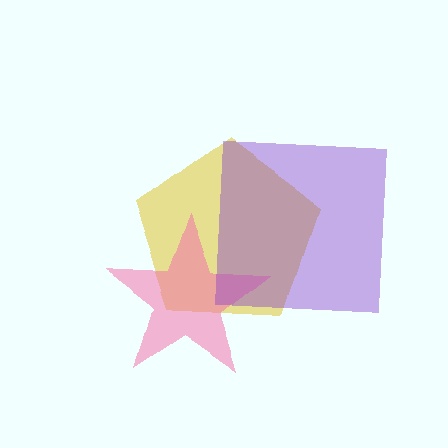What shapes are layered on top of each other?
The layered shapes are: a yellow pentagon, a pink star, a purple square.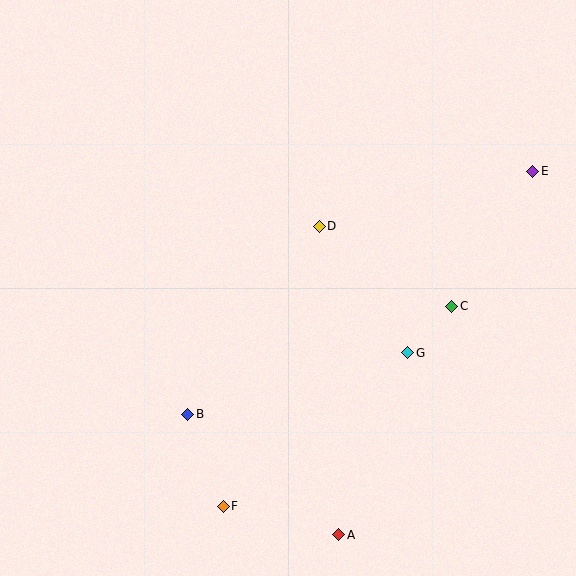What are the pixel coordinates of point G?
Point G is at (408, 353).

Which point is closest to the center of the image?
Point D at (319, 226) is closest to the center.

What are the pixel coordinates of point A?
Point A is at (339, 535).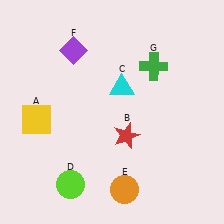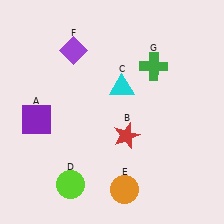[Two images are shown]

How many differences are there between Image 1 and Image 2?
There is 1 difference between the two images.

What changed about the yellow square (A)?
In Image 1, A is yellow. In Image 2, it changed to purple.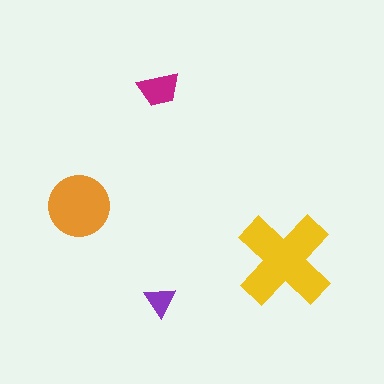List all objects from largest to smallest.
The yellow cross, the orange circle, the magenta trapezoid, the purple triangle.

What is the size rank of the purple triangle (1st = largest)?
4th.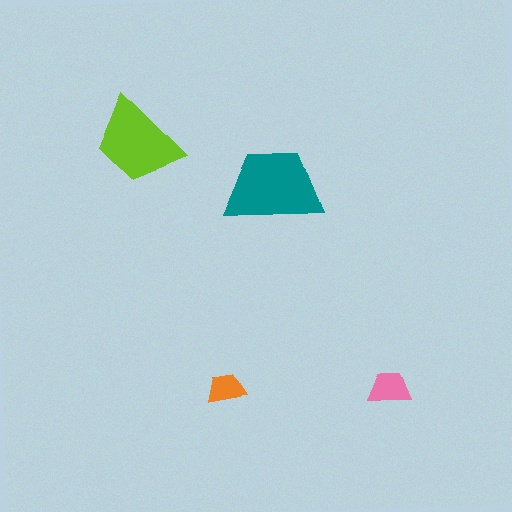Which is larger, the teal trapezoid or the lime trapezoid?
The teal one.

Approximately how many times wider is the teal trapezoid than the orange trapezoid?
About 2.5 times wider.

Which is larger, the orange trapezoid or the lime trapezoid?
The lime one.